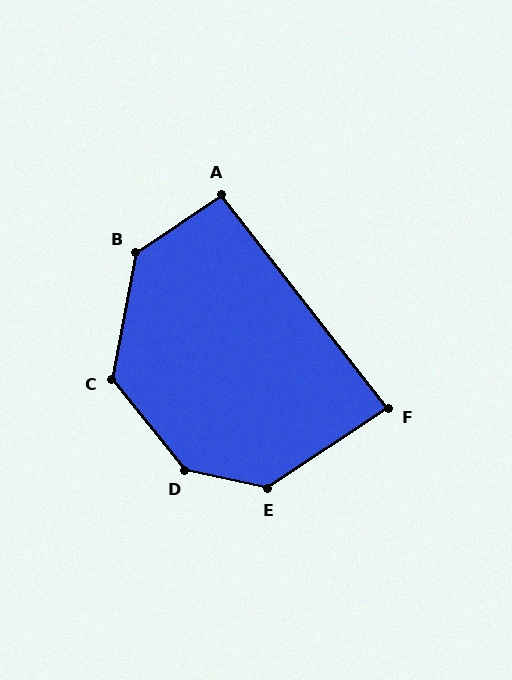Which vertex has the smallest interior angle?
F, at approximately 86 degrees.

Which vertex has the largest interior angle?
D, at approximately 140 degrees.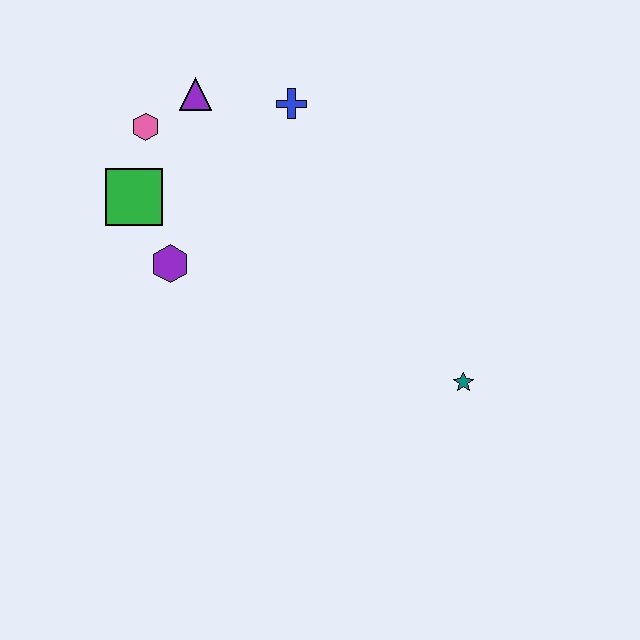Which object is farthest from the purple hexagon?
The teal star is farthest from the purple hexagon.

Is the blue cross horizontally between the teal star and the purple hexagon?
Yes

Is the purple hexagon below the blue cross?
Yes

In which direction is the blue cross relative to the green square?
The blue cross is to the right of the green square.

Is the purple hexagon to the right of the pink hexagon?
Yes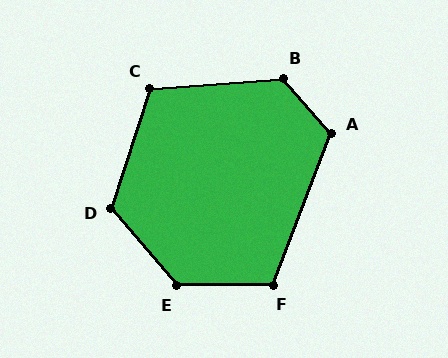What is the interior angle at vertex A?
Approximately 118 degrees (obtuse).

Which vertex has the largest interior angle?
E, at approximately 130 degrees.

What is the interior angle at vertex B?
Approximately 127 degrees (obtuse).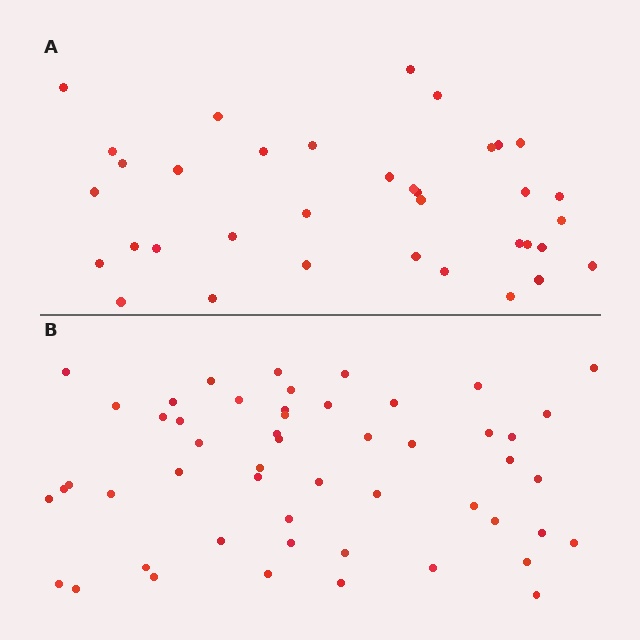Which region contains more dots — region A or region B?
Region B (the bottom region) has more dots.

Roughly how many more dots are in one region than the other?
Region B has approximately 15 more dots than region A.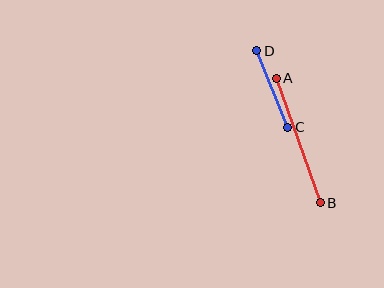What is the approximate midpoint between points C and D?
The midpoint is at approximately (272, 89) pixels.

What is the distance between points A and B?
The distance is approximately 132 pixels.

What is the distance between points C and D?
The distance is approximately 83 pixels.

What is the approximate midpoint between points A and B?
The midpoint is at approximately (298, 141) pixels.